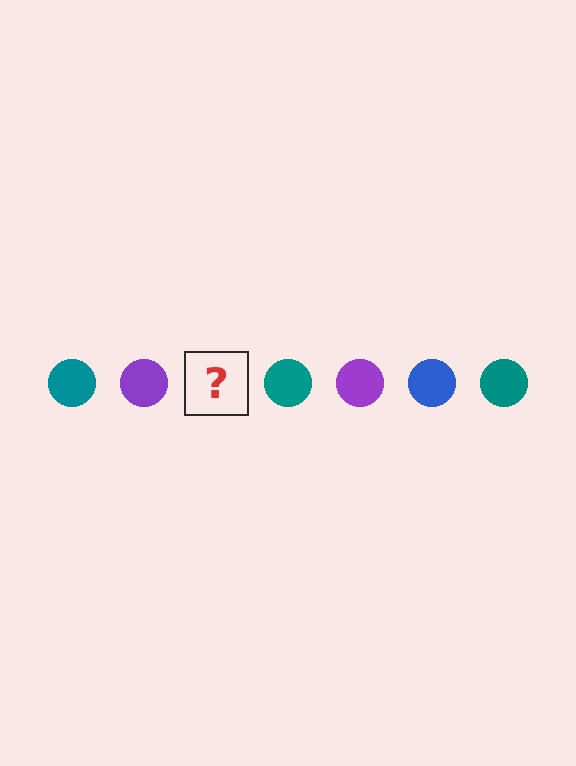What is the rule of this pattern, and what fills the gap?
The rule is that the pattern cycles through teal, purple, blue circles. The gap should be filled with a blue circle.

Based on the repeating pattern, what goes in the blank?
The blank should be a blue circle.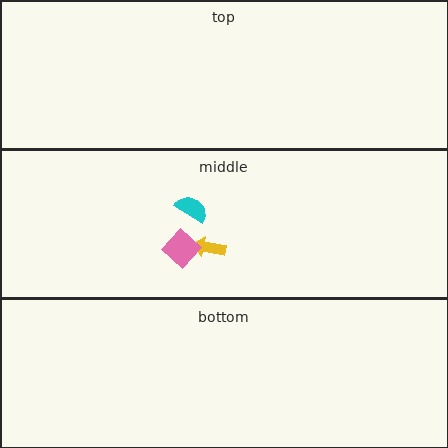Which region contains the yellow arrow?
The middle region.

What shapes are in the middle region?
The yellow arrow, the pink diamond, the cyan semicircle.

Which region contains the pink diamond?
The middle region.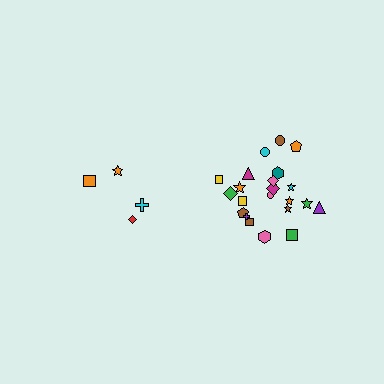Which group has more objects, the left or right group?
The right group.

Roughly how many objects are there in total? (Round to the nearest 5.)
Roughly 25 objects in total.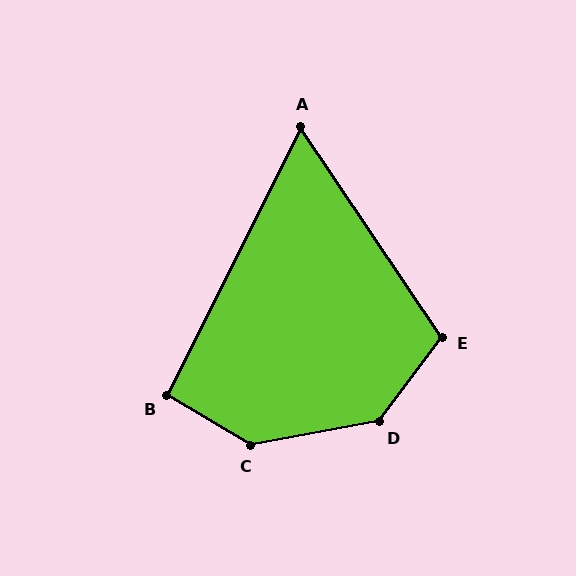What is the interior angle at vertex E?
Approximately 109 degrees (obtuse).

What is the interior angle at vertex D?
Approximately 137 degrees (obtuse).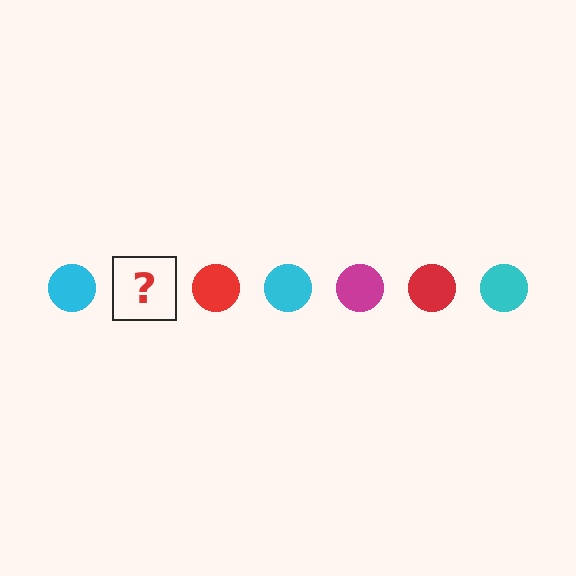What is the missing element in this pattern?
The missing element is a magenta circle.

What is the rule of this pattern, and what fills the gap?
The rule is that the pattern cycles through cyan, magenta, red circles. The gap should be filled with a magenta circle.